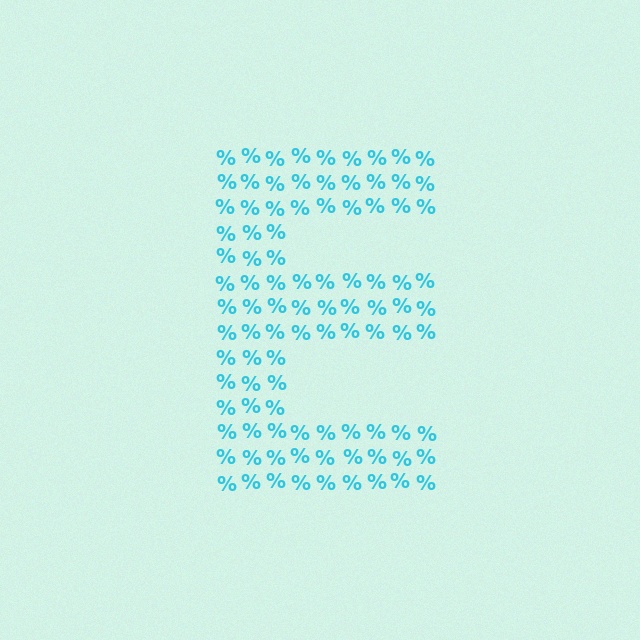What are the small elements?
The small elements are percent signs.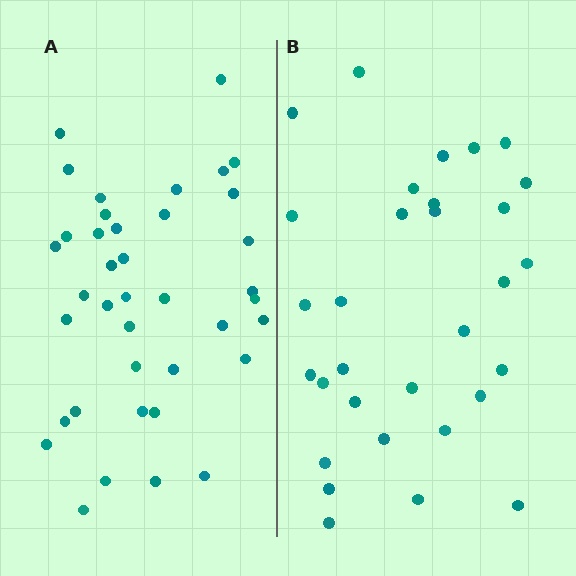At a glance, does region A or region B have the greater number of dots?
Region A (the left region) has more dots.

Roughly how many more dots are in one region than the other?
Region A has roughly 8 or so more dots than region B.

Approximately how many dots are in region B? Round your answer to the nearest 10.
About 30 dots. (The exact count is 31, which rounds to 30.)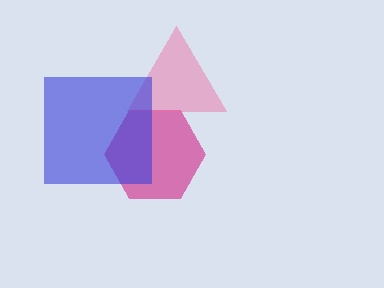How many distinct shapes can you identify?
There are 3 distinct shapes: a magenta hexagon, a pink triangle, a blue square.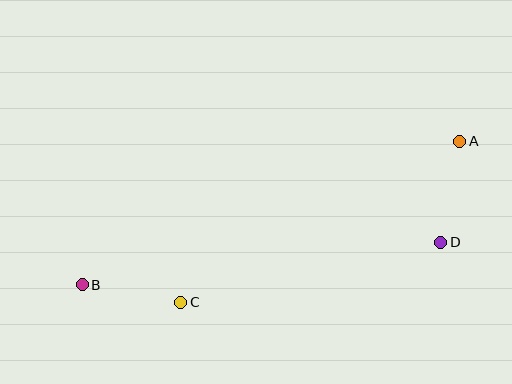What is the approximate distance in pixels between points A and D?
The distance between A and D is approximately 103 pixels.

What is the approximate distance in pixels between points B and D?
The distance between B and D is approximately 361 pixels.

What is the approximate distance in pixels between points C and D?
The distance between C and D is approximately 267 pixels.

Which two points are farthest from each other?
Points A and B are farthest from each other.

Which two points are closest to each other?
Points B and C are closest to each other.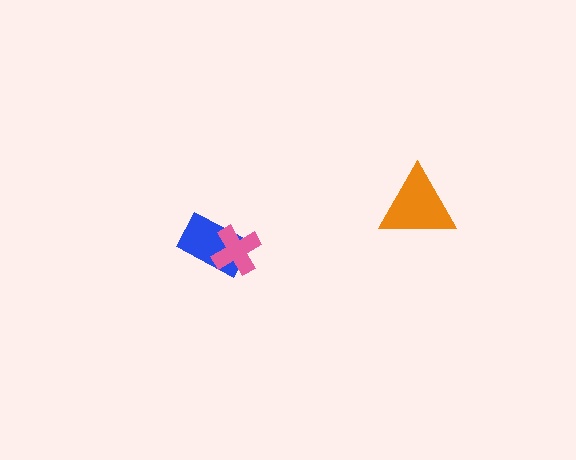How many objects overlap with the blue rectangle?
1 object overlaps with the blue rectangle.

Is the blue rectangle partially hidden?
Yes, it is partially covered by another shape.